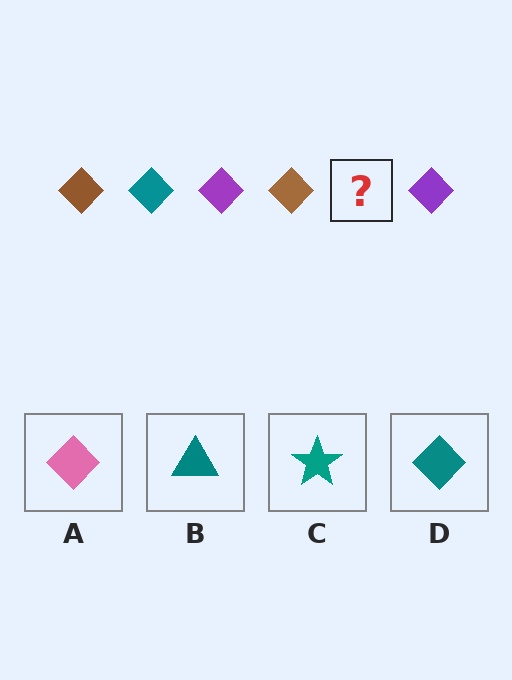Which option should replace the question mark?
Option D.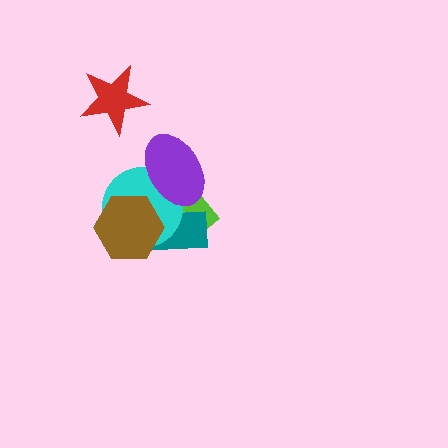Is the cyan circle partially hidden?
Yes, it is partially covered by another shape.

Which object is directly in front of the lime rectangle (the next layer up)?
The teal rectangle is directly in front of the lime rectangle.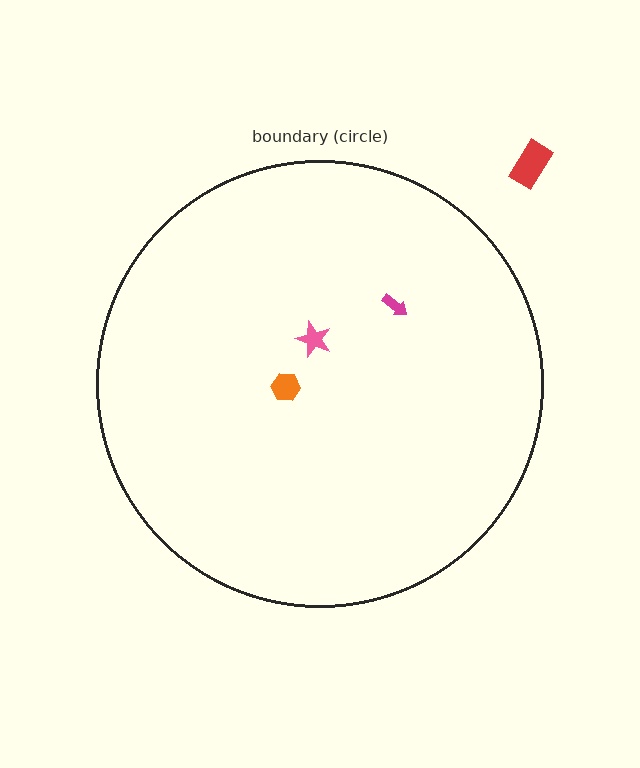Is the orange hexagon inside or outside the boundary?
Inside.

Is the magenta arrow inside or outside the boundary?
Inside.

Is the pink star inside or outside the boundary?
Inside.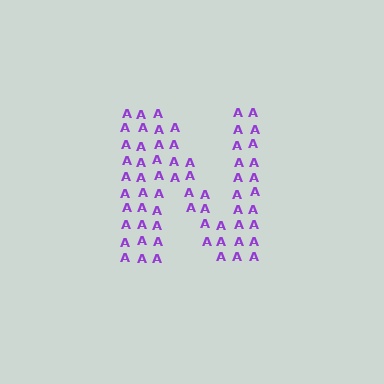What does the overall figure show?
The overall figure shows the letter N.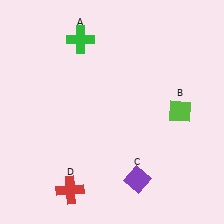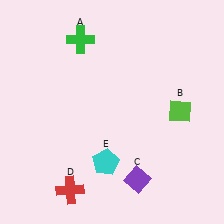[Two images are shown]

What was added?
A cyan pentagon (E) was added in Image 2.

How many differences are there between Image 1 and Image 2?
There is 1 difference between the two images.